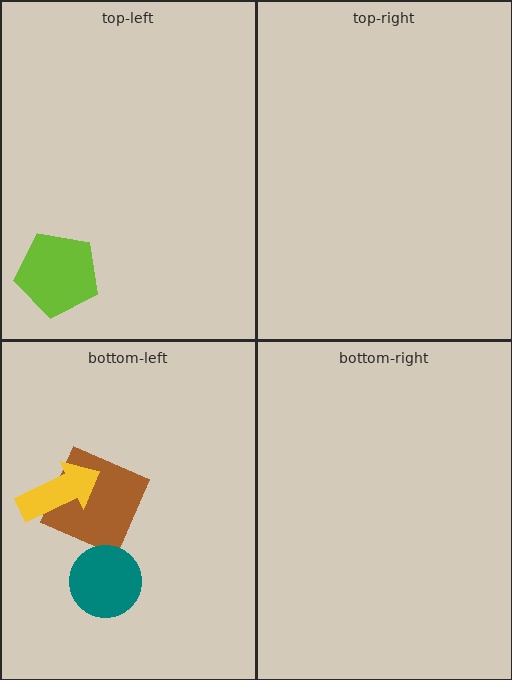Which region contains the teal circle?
The bottom-left region.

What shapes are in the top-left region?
The lime pentagon.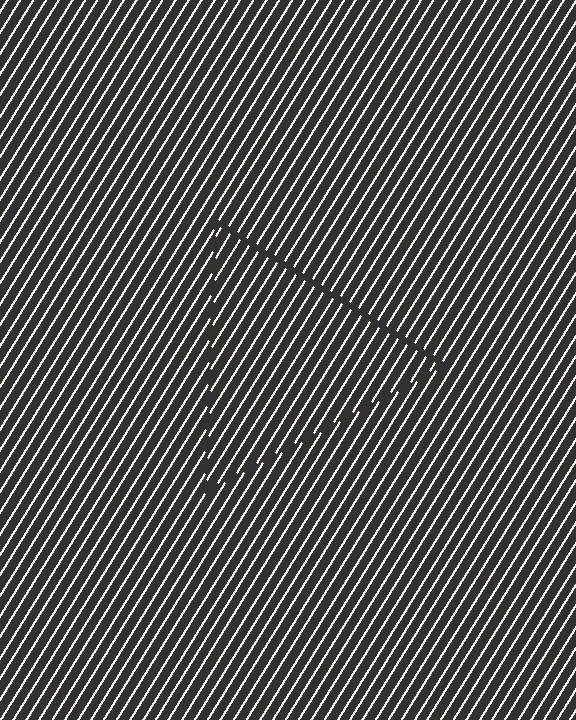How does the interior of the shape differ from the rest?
The interior of the shape contains the same grating, shifted by half a period — the contour is defined by the phase discontinuity where line-ends from the inner and outer gratings abut.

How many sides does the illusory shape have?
3 sides — the line-ends trace a triangle.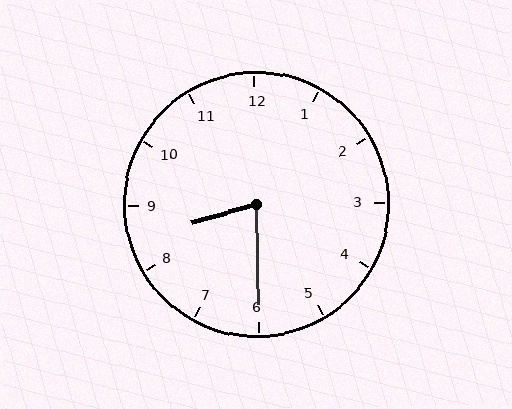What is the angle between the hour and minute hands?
Approximately 75 degrees.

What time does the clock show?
8:30.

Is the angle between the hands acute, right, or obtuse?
It is acute.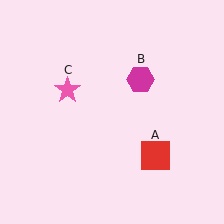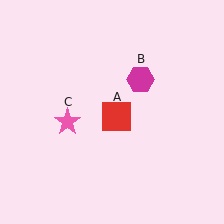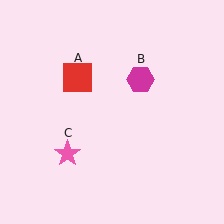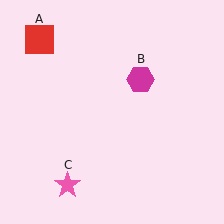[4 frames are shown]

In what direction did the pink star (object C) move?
The pink star (object C) moved down.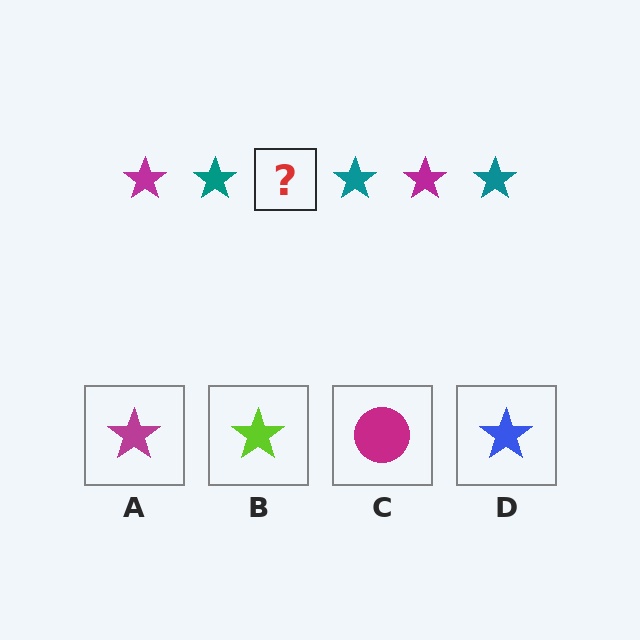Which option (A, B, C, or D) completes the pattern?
A.